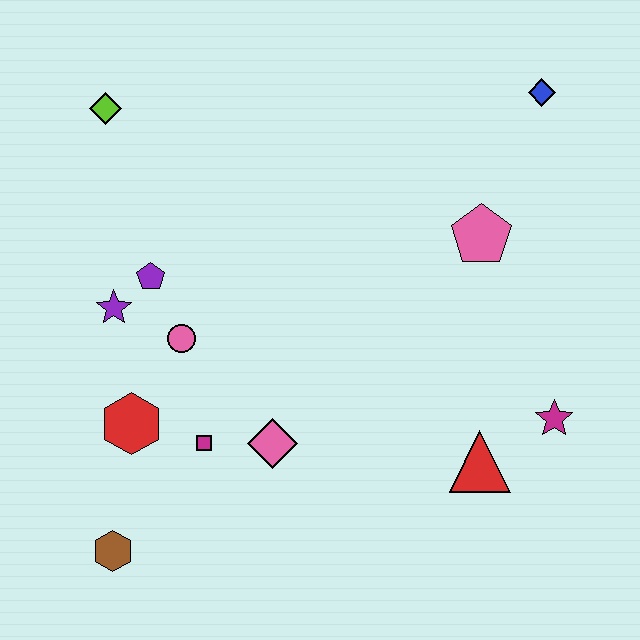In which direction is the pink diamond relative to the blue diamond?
The pink diamond is below the blue diamond.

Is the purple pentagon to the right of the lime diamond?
Yes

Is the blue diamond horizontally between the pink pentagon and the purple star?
No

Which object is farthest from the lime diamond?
The magenta star is farthest from the lime diamond.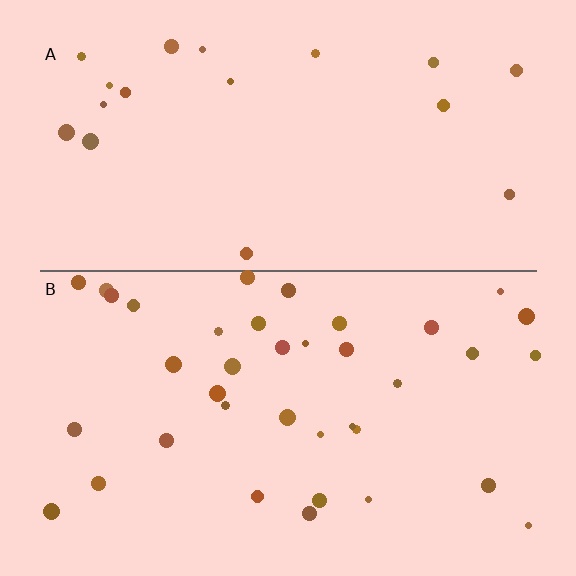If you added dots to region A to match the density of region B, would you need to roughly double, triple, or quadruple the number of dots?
Approximately double.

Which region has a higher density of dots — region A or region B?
B (the bottom).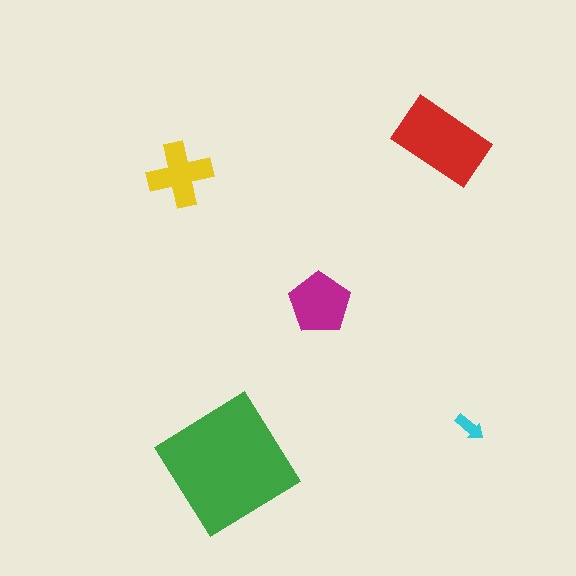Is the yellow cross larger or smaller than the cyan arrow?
Larger.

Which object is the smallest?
The cyan arrow.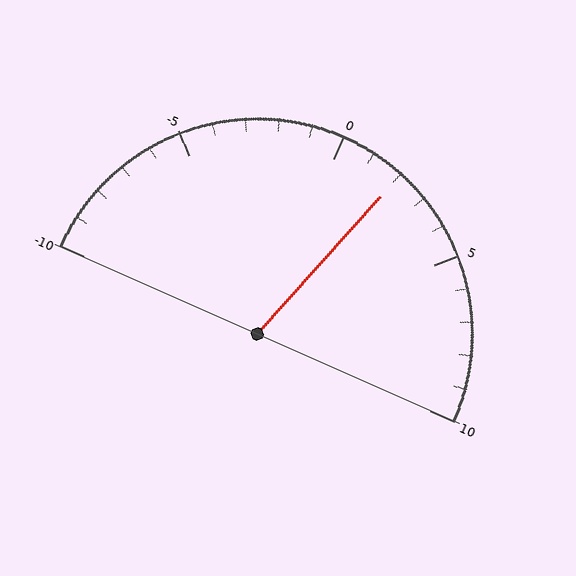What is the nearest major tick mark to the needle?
The nearest major tick mark is 0.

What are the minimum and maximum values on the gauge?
The gauge ranges from -10 to 10.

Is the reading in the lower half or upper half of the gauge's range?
The reading is in the upper half of the range (-10 to 10).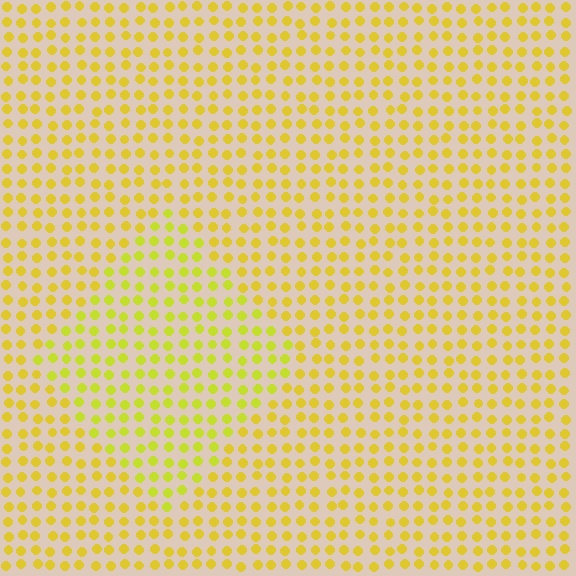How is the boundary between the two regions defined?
The boundary is defined purely by a slight shift in hue (about 17 degrees). Spacing, size, and orientation are identical on both sides.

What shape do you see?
I see a diamond.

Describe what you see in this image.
The image is filled with small yellow elements in a uniform arrangement. A diamond-shaped region is visible where the elements are tinted to a slightly different hue, forming a subtle color boundary.